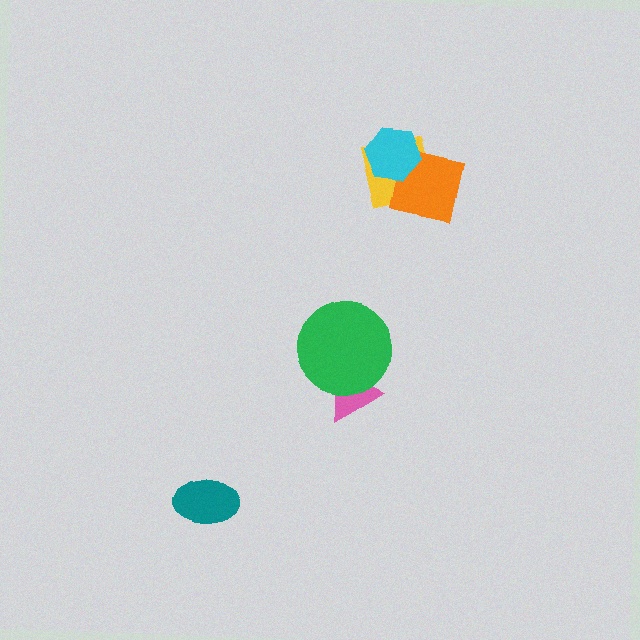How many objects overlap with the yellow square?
2 objects overlap with the yellow square.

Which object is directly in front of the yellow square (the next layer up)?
The orange square is directly in front of the yellow square.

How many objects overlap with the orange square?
2 objects overlap with the orange square.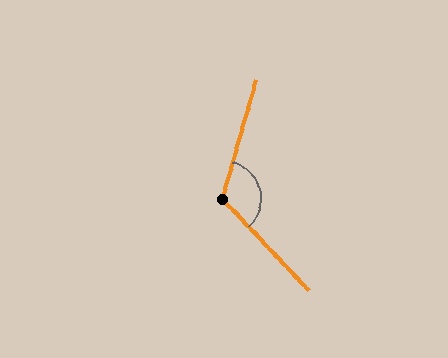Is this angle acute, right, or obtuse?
It is obtuse.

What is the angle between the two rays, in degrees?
Approximately 121 degrees.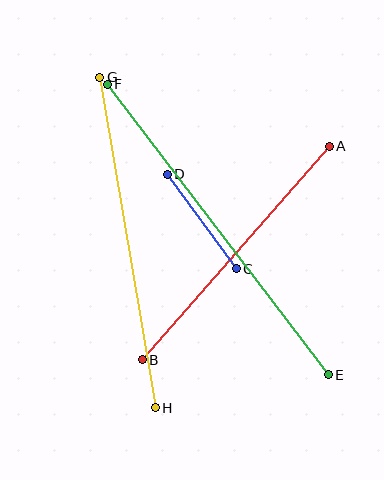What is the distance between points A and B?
The distance is approximately 284 pixels.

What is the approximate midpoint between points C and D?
The midpoint is at approximately (202, 221) pixels.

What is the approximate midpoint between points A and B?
The midpoint is at approximately (236, 253) pixels.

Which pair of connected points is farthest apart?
Points E and F are farthest apart.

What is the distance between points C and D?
The distance is approximately 117 pixels.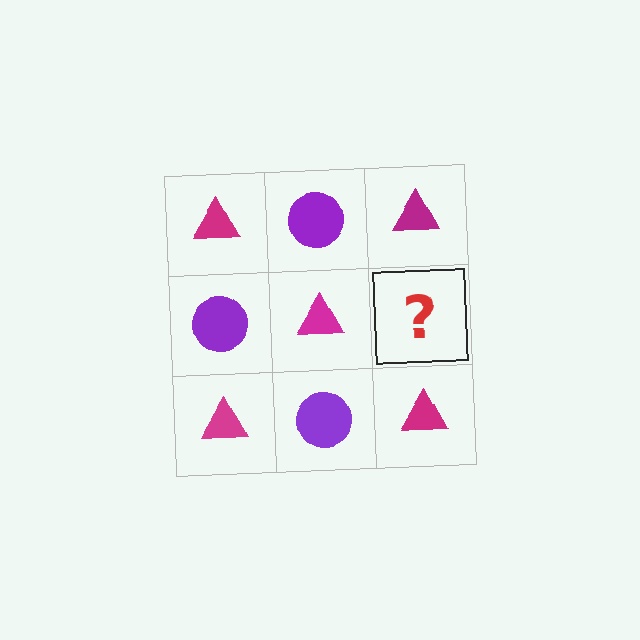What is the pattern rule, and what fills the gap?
The rule is that it alternates magenta triangle and purple circle in a checkerboard pattern. The gap should be filled with a purple circle.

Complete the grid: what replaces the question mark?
The question mark should be replaced with a purple circle.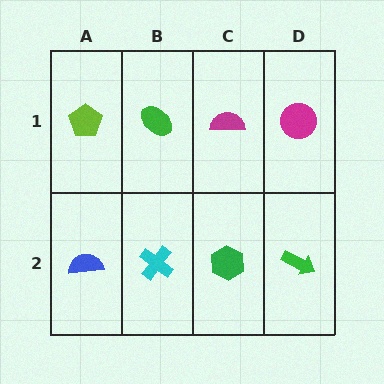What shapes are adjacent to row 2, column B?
A green ellipse (row 1, column B), a blue semicircle (row 2, column A), a green hexagon (row 2, column C).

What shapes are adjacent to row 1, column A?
A blue semicircle (row 2, column A), a green ellipse (row 1, column B).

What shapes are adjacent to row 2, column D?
A magenta circle (row 1, column D), a green hexagon (row 2, column C).